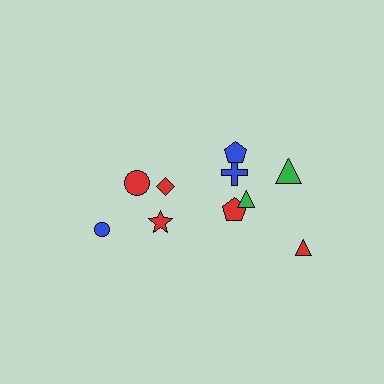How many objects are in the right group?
There are 6 objects.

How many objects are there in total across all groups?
There are 10 objects.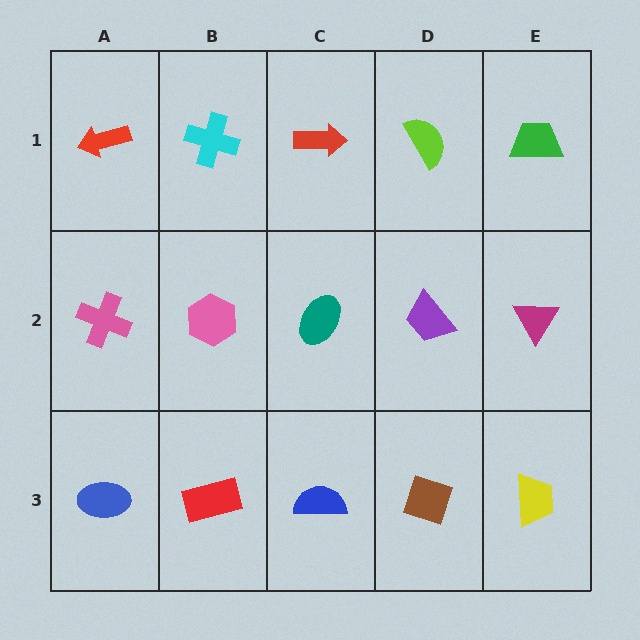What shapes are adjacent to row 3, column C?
A teal ellipse (row 2, column C), a red rectangle (row 3, column B), a brown diamond (row 3, column D).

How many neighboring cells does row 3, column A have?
2.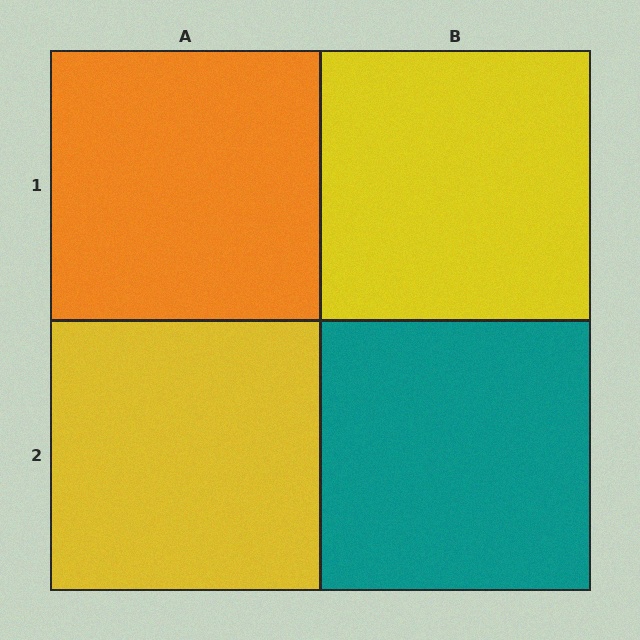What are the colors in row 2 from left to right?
Yellow, teal.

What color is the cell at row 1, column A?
Orange.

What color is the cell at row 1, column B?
Yellow.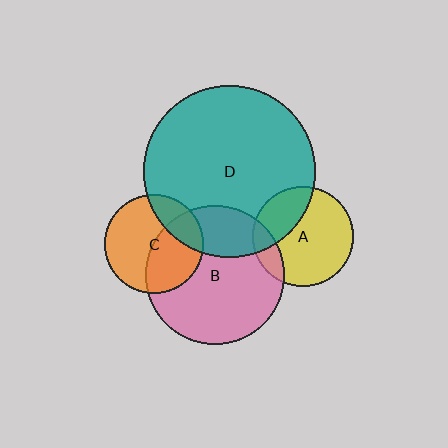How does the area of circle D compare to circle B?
Approximately 1.5 times.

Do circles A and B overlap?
Yes.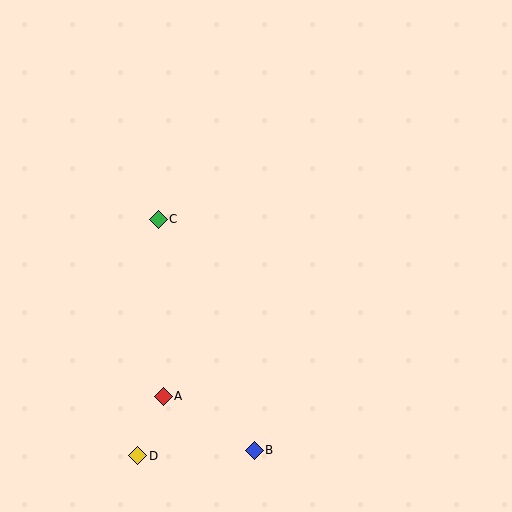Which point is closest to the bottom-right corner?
Point B is closest to the bottom-right corner.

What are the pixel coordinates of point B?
Point B is at (254, 450).